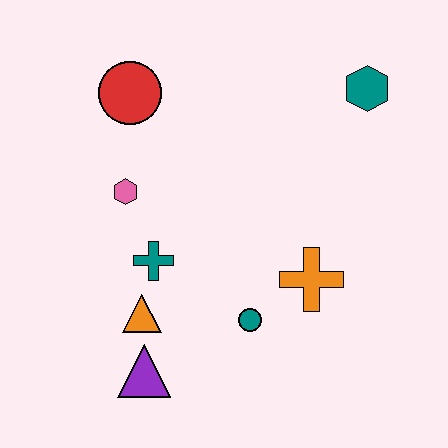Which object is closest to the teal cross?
The orange triangle is closest to the teal cross.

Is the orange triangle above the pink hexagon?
No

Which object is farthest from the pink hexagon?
The teal hexagon is farthest from the pink hexagon.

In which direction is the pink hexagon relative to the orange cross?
The pink hexagon is to the left of the orange cross.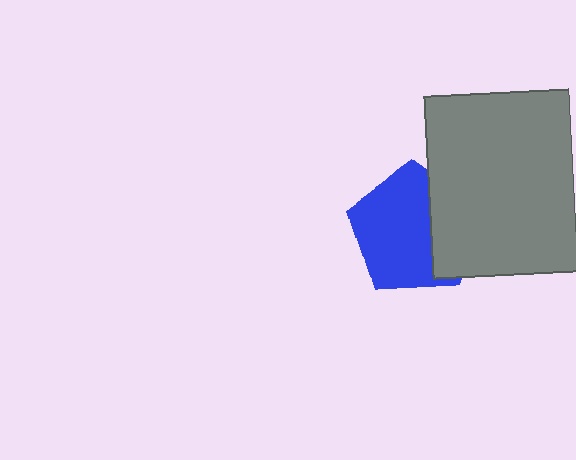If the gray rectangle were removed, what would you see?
You would see the complete blue pentagon.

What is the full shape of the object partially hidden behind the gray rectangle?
The partially hidden object is a blue pentagon.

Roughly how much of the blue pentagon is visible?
Most of it is visible (roughly 67%).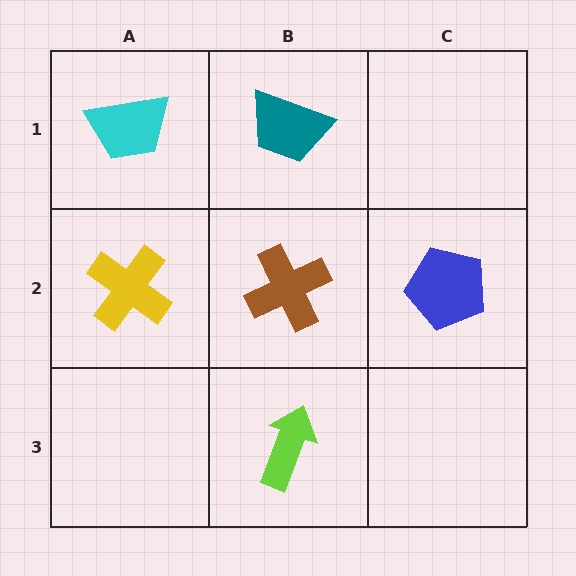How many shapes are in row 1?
2 shapes.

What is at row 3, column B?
A lime arrow.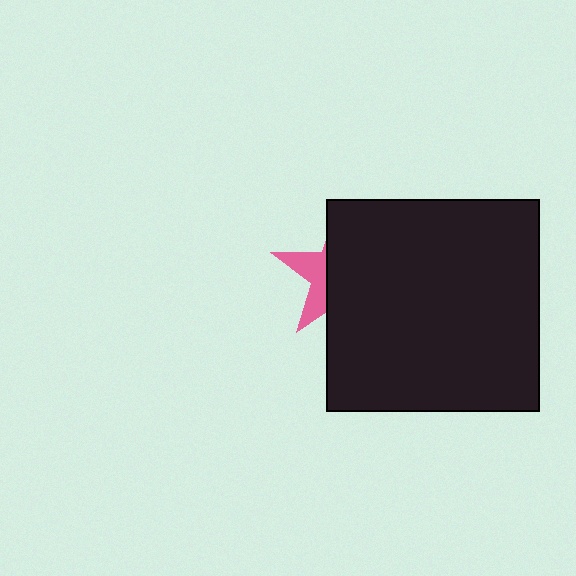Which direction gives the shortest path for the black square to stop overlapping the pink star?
Moving right gives the shortest separation.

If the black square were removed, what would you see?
You would see the complete pink star.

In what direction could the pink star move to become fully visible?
The pink star could move left. That would shift it out from behind the black square entirely.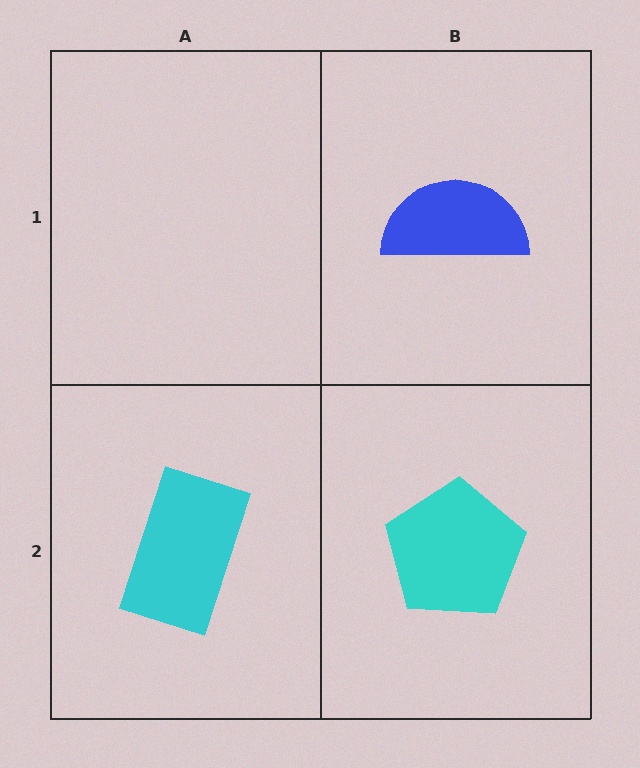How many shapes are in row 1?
1 shape.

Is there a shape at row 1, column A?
No, that cell is empty.